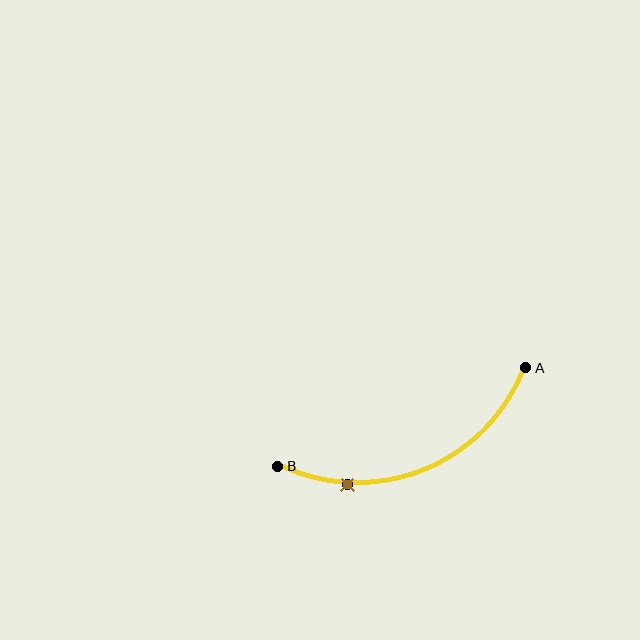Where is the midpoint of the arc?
The arc midpoint is the point on the curve farthest from the straight line joining A and B. It sits below that line.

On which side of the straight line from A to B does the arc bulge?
The arc bulges below the straight line connecting A and B.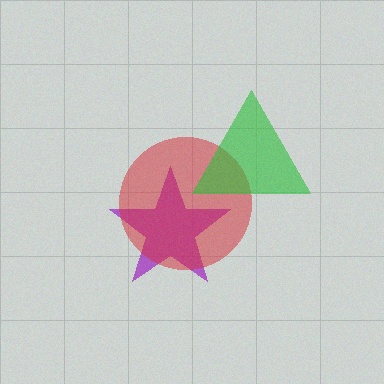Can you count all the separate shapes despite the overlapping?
Yes, there are 3 separate shapes.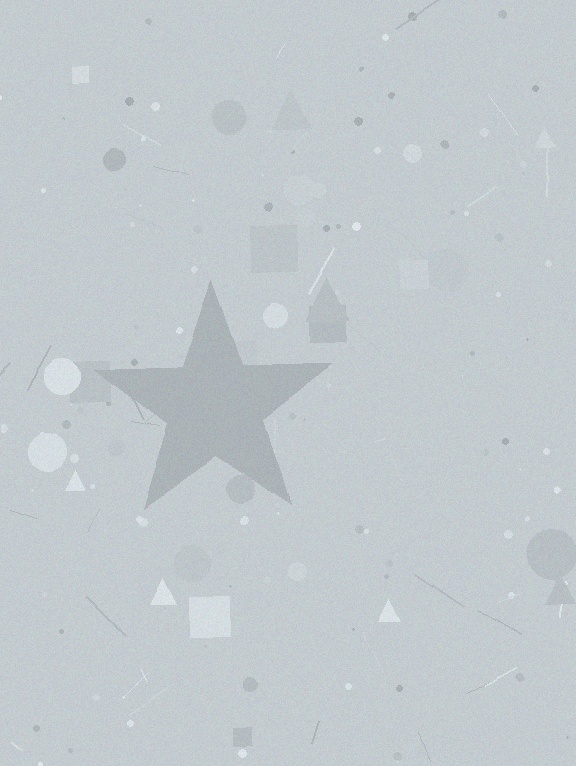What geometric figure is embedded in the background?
A star is embedded in the background.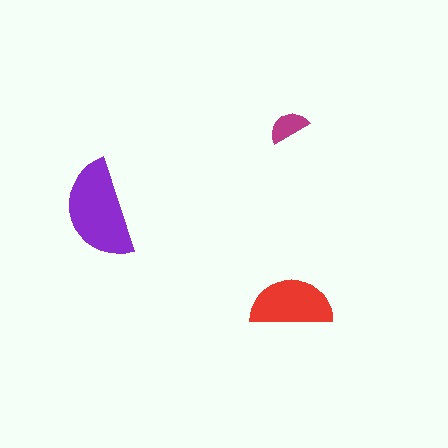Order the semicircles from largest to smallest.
the purple one, the red one, the magenta one.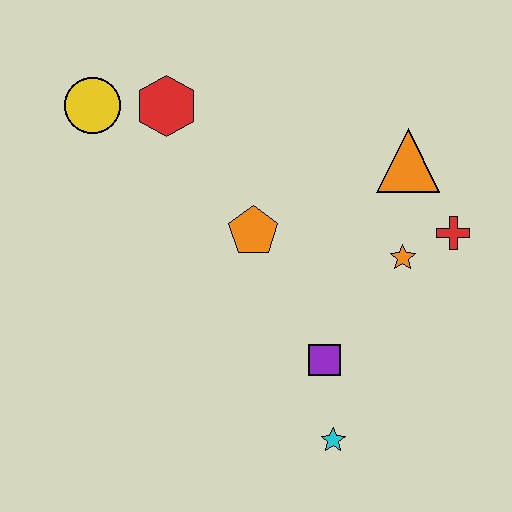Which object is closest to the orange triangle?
The red cross is closest to the orange triangle.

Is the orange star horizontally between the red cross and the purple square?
Yes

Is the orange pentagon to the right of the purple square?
No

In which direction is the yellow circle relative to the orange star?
The yellow circle is to the left of the orange star.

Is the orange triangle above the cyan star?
Yes